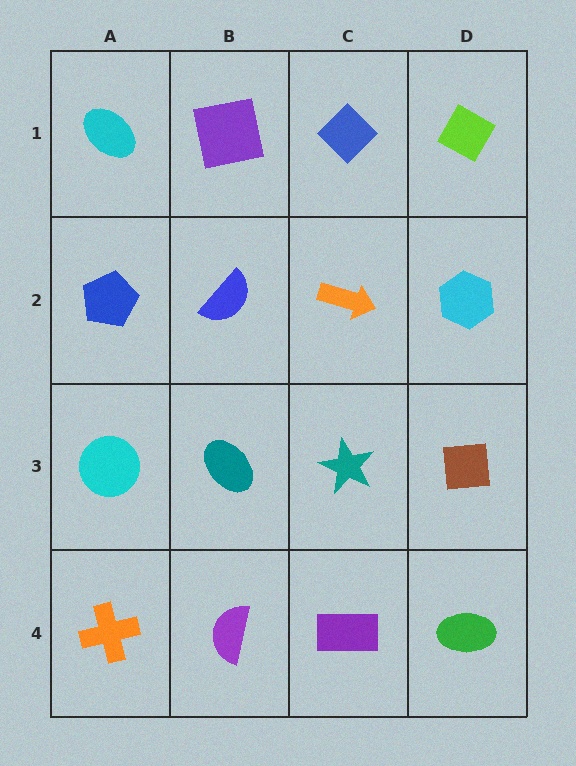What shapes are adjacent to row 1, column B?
A blue semicircle (row 2, column B), a cyan ellipse (row 1, column A), a blue diamond (row 1, column C).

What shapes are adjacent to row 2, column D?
A lime diamond (row 1, column D), a brown square (row 3, column D), an orange arrow (row 2, column C).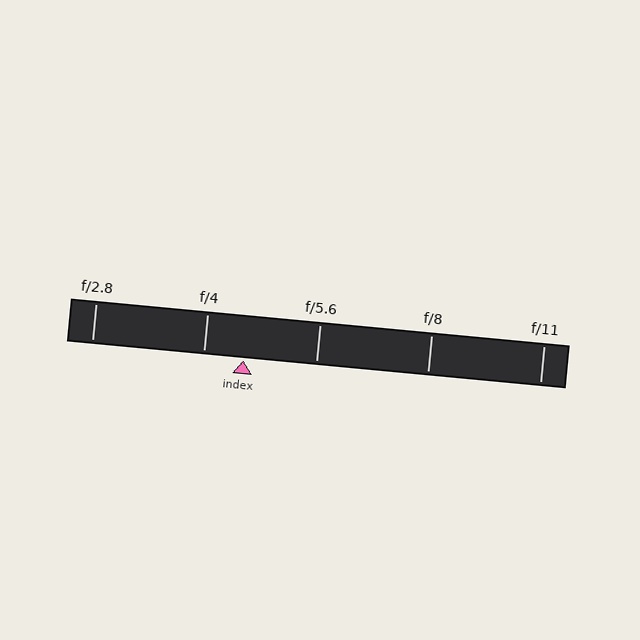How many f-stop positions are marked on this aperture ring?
There are 5 f-stop positions marked.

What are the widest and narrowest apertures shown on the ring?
The widest aperture shown is f/2.8 and the narrowest is f/11.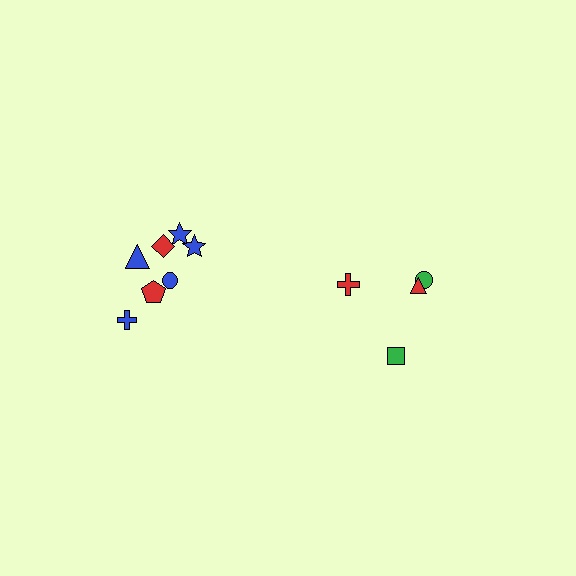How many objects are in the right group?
There are 4 objects.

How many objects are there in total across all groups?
There are 11 objects.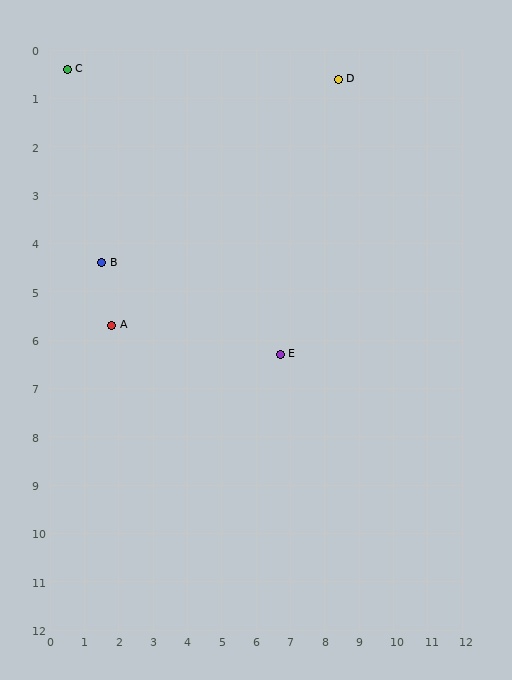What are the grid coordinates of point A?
Point A is at approximately (1.8, 5.7).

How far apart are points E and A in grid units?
Points E and A are about 4.9 grid units apart.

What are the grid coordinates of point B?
Point B is at approximately (1.5, 4.4).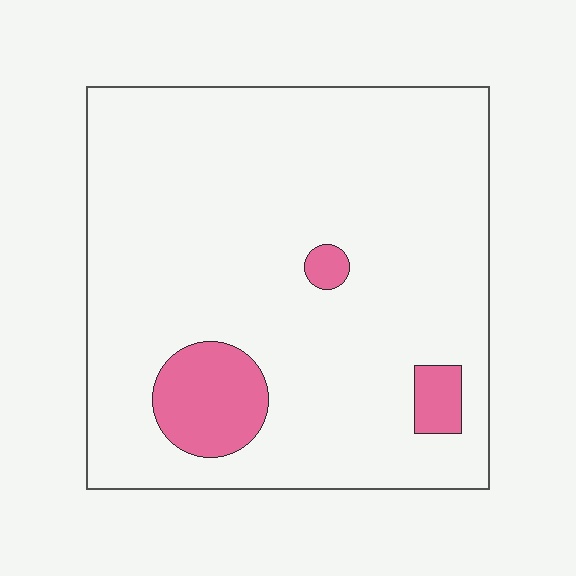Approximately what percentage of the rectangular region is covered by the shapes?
Approximately 10%.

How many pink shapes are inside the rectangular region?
3.